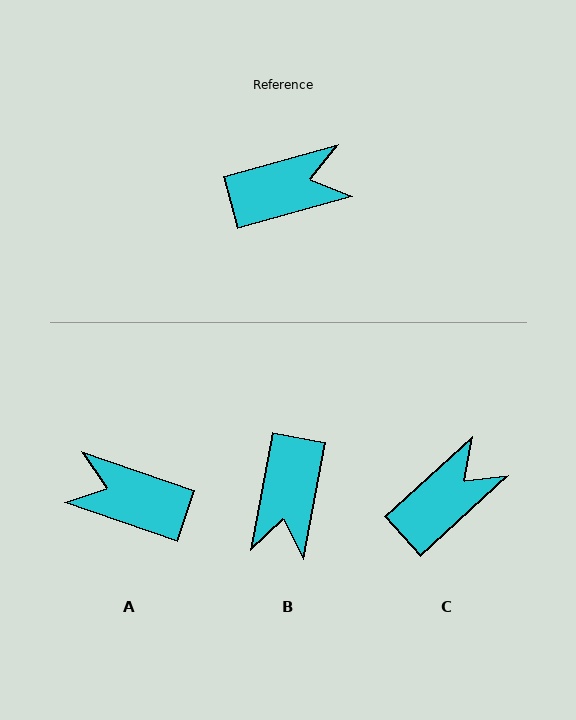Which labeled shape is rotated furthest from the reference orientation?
A, about 145 degrees away.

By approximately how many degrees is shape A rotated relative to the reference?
Approximately 145 degrees counter-clockwise.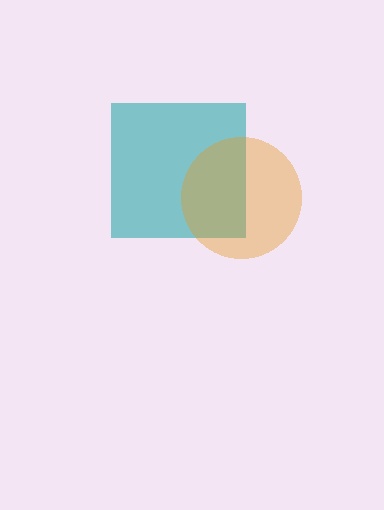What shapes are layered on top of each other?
The layered shapes are: a teal square, an orange circle.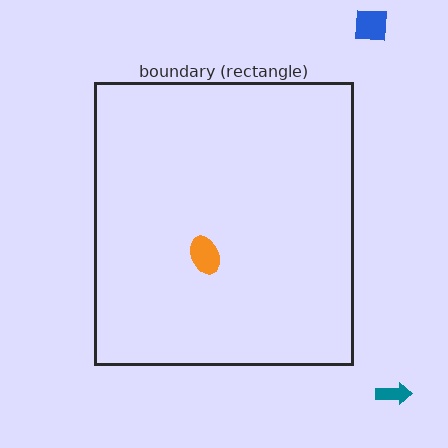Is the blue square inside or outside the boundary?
Outside.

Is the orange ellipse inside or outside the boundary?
Inside.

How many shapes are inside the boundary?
1 inside, 2 outside.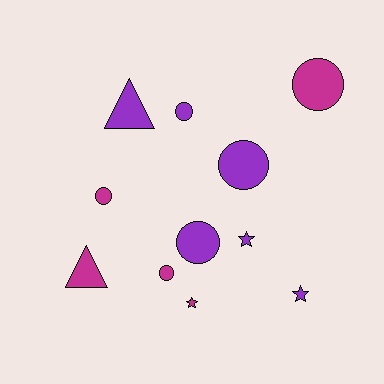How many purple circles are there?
There are 3 purple circles.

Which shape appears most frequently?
Circle, with 6 objects.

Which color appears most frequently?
Purple, with 6 objects.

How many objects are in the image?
There are 11 objects.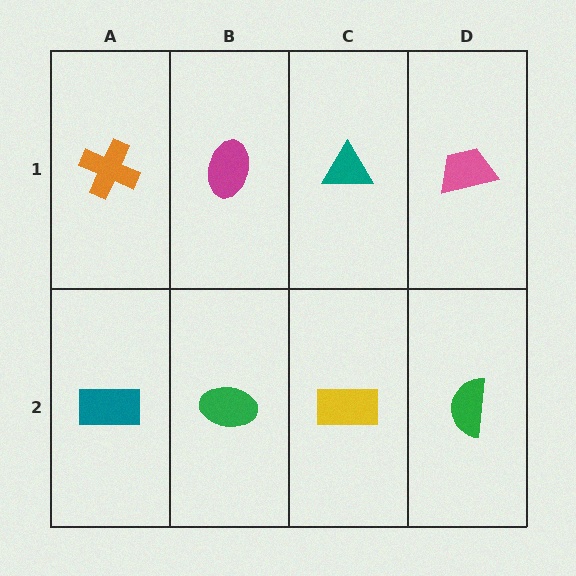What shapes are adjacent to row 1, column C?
A yellow rectangle (row 2, column C), a magenta ellipse (row 1, column B), a pink trapezoid (row 1, column D).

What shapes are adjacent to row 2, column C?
A teal triangle (row 1, column C), a green ellipse (row 2, column B), a green semicircle (row 2, column D).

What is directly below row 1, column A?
A teal rectangle.